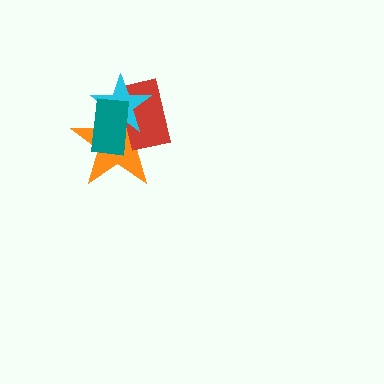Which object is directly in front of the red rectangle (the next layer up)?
The cyan star is directly in front of the red rectangle.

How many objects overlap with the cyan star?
3 objects overlap with the cyan star.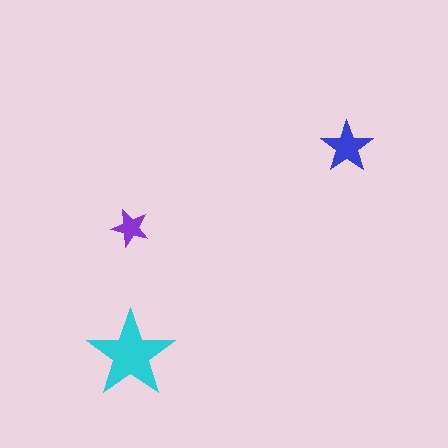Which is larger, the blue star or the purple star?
The blue one.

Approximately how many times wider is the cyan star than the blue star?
About 1.5 times wider.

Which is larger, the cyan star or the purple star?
The cyan one.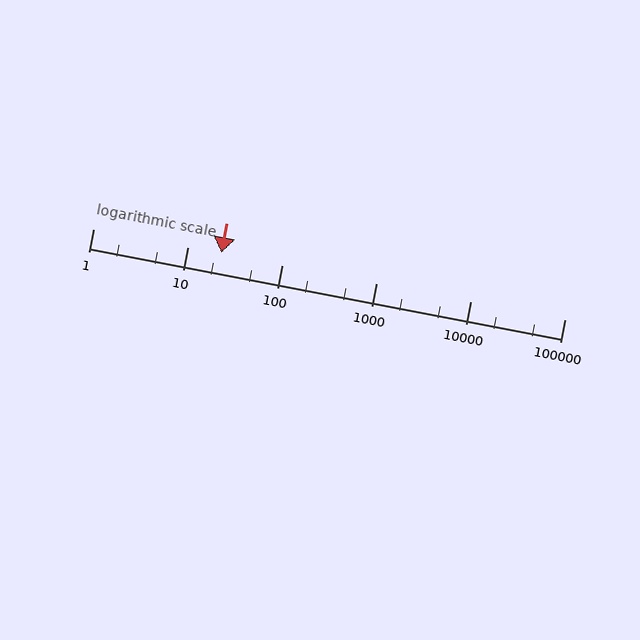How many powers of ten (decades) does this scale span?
The scale spans 5 decades, from 1 to 100000.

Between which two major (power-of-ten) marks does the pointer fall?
The pointer is between 10 and 100.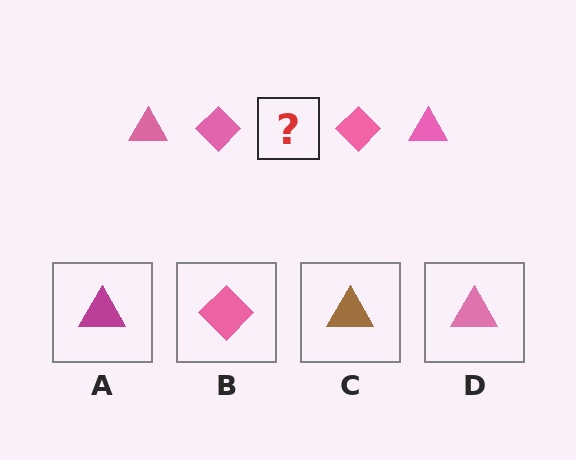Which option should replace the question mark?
Option D.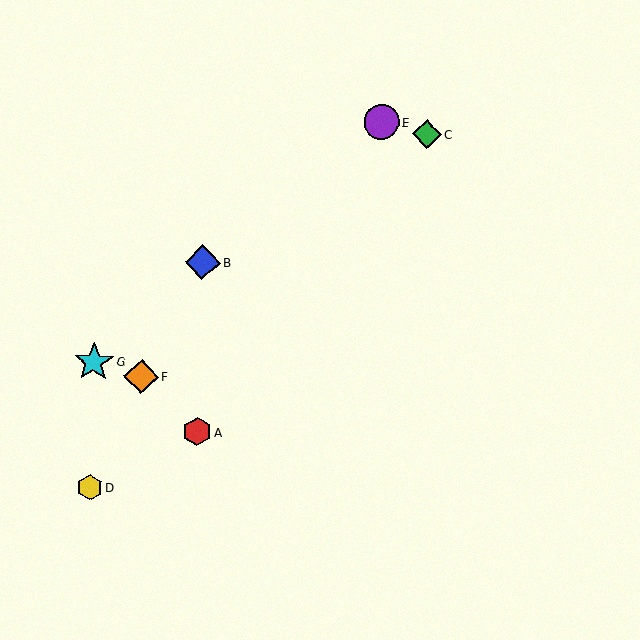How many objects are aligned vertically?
2 objects (A, B) are aligned vertically.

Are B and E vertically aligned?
No, B is at x≈203 and E is at x≈381.